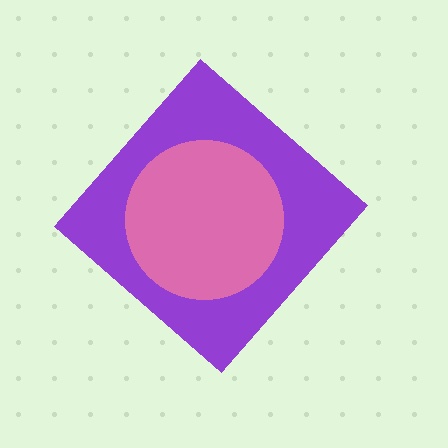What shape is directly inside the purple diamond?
The pink circle.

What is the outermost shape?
The purple diamond.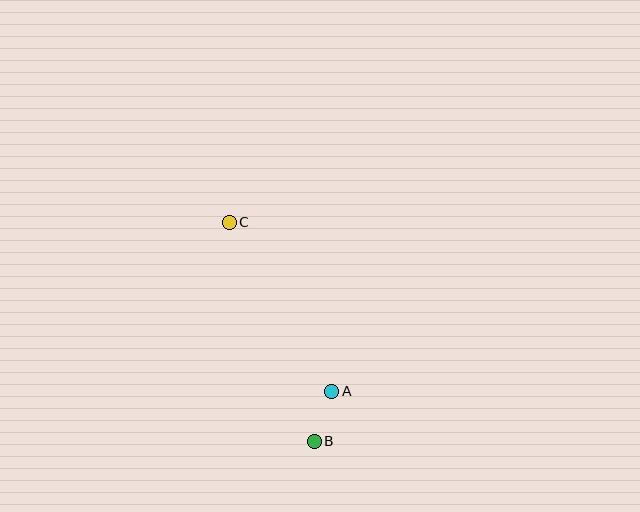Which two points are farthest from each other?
Points B and C are farthest from each other.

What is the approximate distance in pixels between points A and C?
The distance between A and C is approximately 198 pixels.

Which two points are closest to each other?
Points A and B are closest to each other.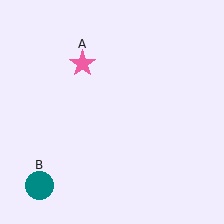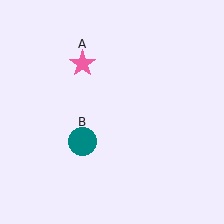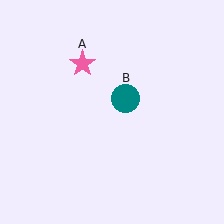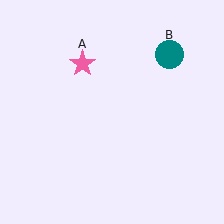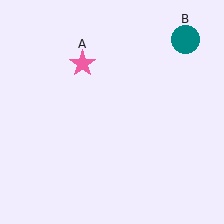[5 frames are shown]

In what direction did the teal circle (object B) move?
The teal circle (object B) moved up and to the right.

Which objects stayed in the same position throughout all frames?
Pink star (object A) remained stationary.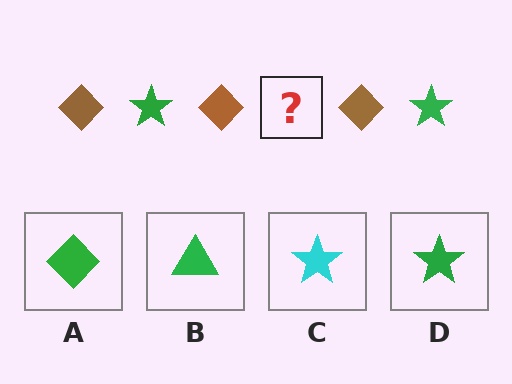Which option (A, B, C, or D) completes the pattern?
D.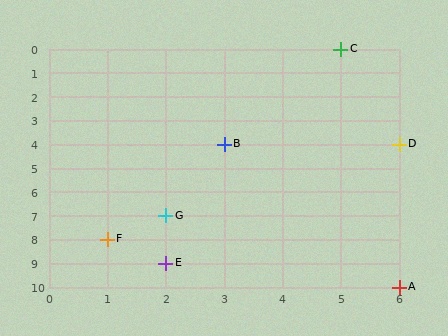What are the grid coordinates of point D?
Point D is at grid coordinates (6, 4).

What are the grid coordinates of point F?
Point F is at grid coordinates (1, 8).